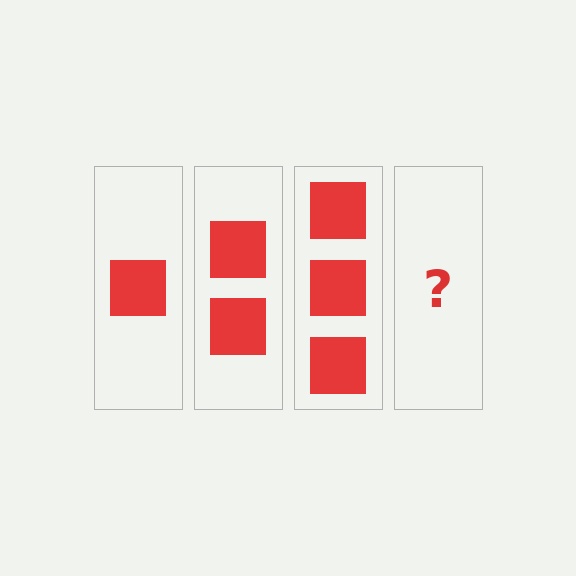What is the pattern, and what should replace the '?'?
The pattern is that each step adds one more square. The '?' should be 4 squares.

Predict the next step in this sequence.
The next step is 4 squares.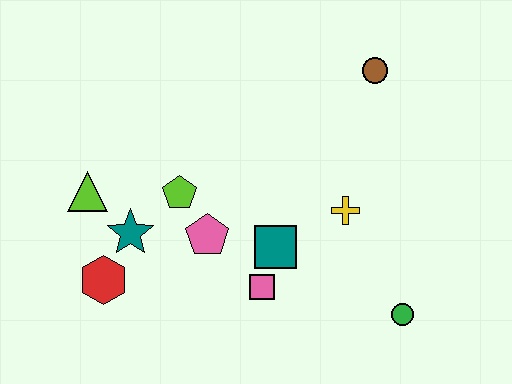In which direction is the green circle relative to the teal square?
The green circle is to the right of the teal square.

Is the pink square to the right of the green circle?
No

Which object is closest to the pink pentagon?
The lime pentagon is closest to the pink pentagon.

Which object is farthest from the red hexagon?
The brown circle is farthest from the red hexagon.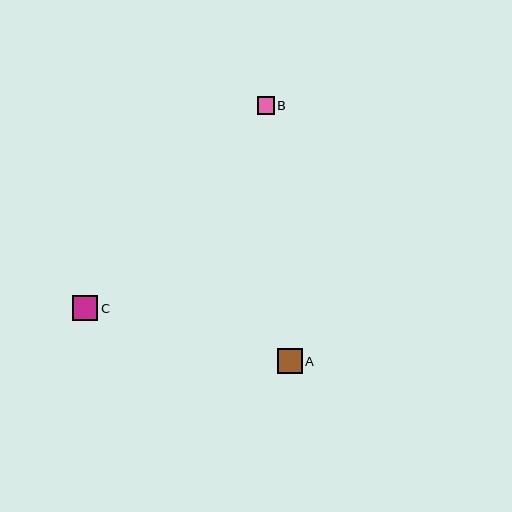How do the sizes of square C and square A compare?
Square C and square A are approximately the same size.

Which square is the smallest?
Square B is the smallest with a size of approximately 17 pixels.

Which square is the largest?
Square C is the largest with a size of approximately 25 pixels.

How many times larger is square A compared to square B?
Square A is approximately 1.4 times the size of square B.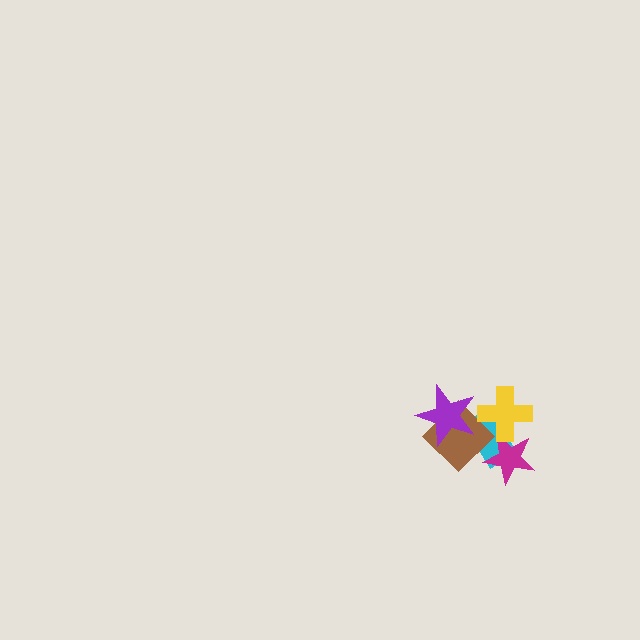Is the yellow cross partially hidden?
No, no other shape covers it.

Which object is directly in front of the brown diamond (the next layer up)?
The magenta star is directly in front of the brown diamond.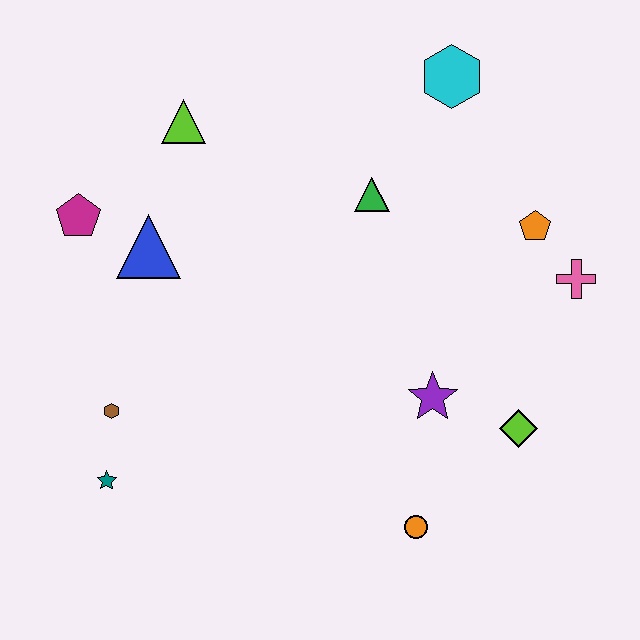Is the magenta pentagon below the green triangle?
Yes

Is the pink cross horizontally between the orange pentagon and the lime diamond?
No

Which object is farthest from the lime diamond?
The magenta pentagon is farthest from the lime diamond.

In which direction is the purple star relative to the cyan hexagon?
The purple star is below the cyan hexagon.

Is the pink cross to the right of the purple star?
Yes